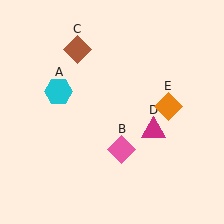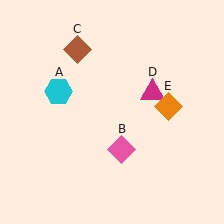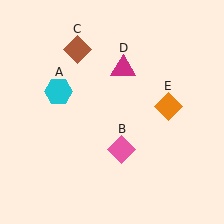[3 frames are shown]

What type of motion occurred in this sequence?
The magenta triangle (object D) rotated counterclockwise around the center of the scene.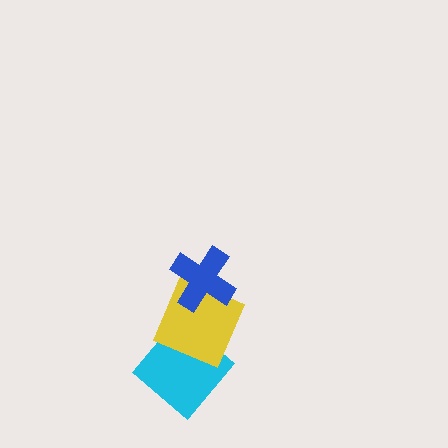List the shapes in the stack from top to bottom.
From top to bottom: the blue cross, the yellow square, the cyan diamond.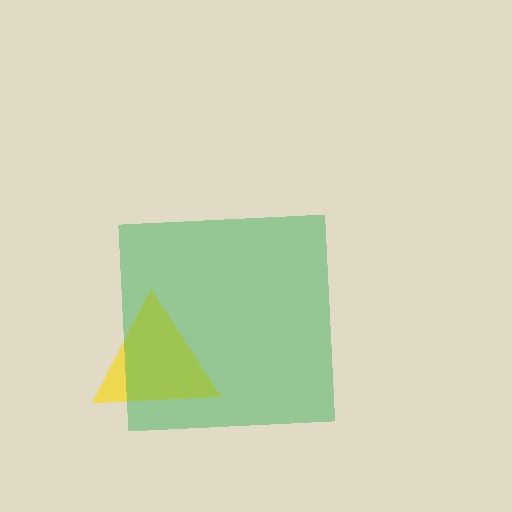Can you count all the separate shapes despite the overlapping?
Yes, there are 2 separate shapes.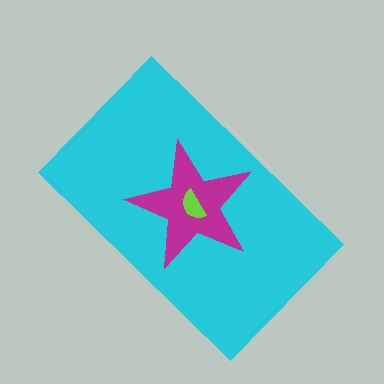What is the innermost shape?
The lime semicircle.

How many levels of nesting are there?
3.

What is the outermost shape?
The cyan rectangle.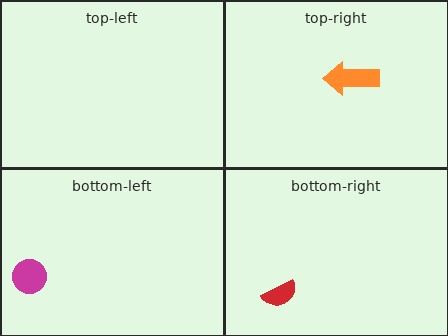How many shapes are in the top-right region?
1.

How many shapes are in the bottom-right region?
1.